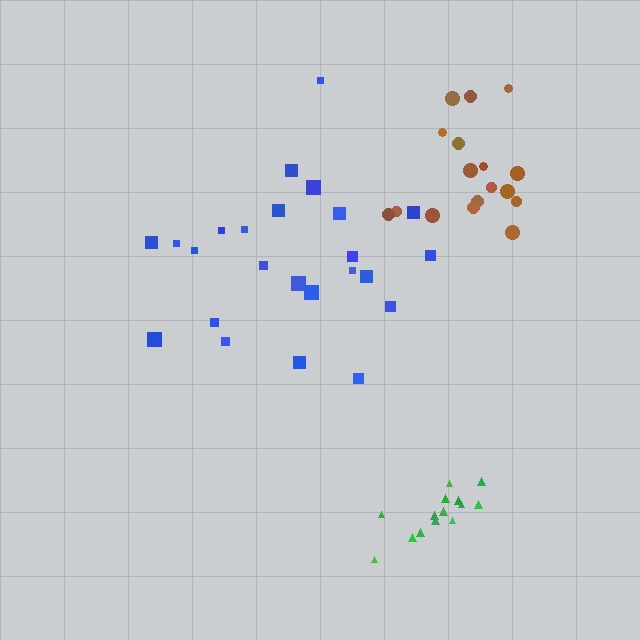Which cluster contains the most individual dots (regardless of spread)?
Blue (24).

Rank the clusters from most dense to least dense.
green, brown, blue.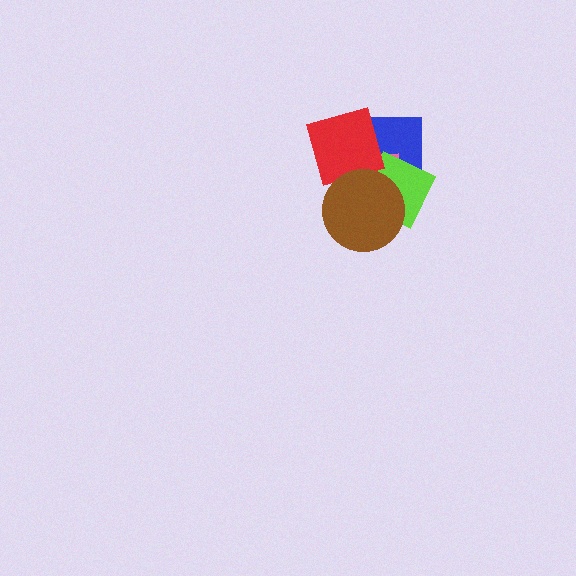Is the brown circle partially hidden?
No, no other shape covers it.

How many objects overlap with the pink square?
4 objects overlap with the pink square.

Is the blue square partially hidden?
Yes, it is partially covered by another shape.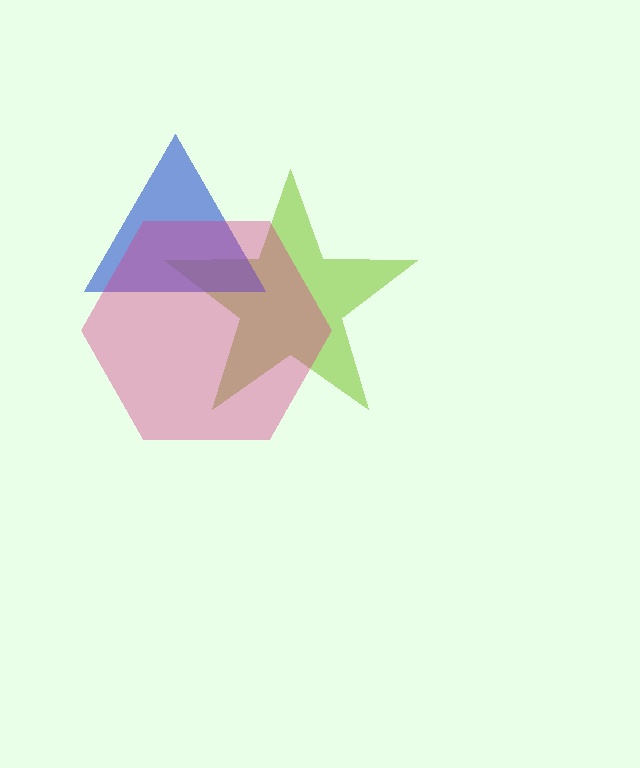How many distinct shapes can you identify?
There are 3 distinct shapes: a lime star, a blue triangle, a magenta hexagon.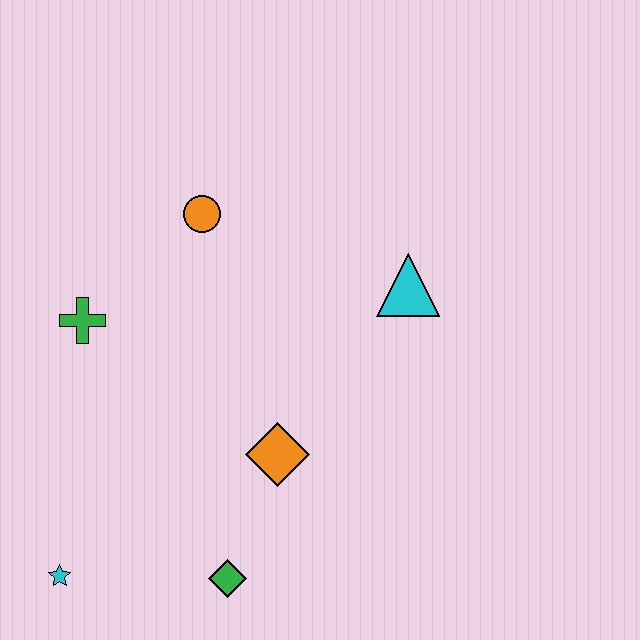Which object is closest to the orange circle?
The green cross is closest to the orange circle.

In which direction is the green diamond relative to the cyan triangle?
The green diamond is below the cyan triangle.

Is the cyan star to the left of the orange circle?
Yes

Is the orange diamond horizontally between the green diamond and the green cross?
No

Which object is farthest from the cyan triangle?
The cyan star is farthest from the cyan triangle.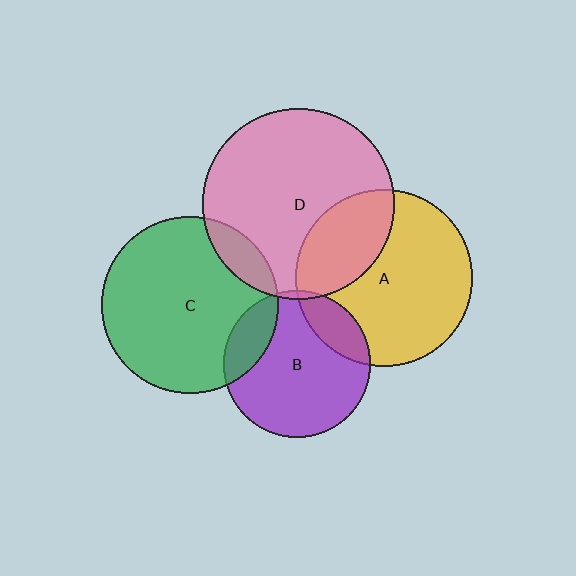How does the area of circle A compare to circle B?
Approximately 1.4 times.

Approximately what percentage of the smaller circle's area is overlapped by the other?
Approximately 15%.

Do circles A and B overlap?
Yes.